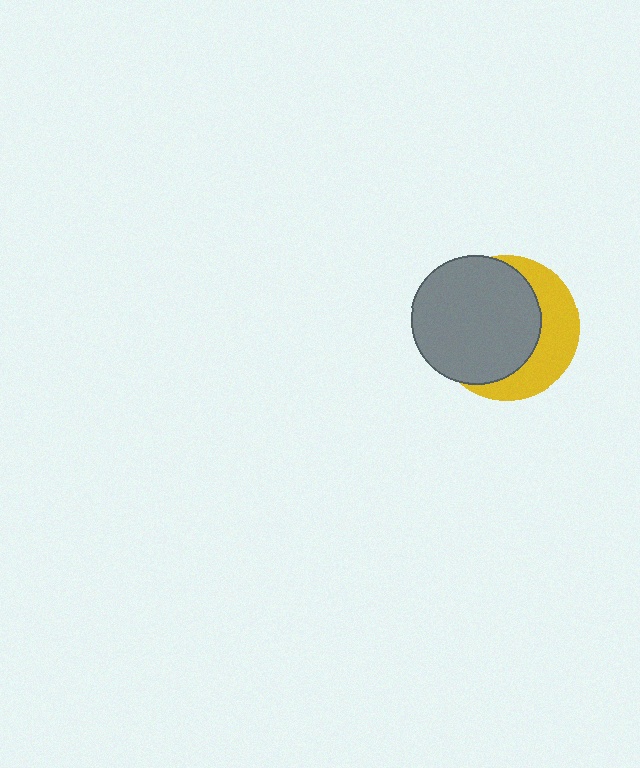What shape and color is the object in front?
The object in front is a gray circle.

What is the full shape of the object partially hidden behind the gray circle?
The partially hidden object is a yellow circle.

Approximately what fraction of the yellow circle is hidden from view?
Roughly 63% of the yellow circle is hidden behind the gray circle.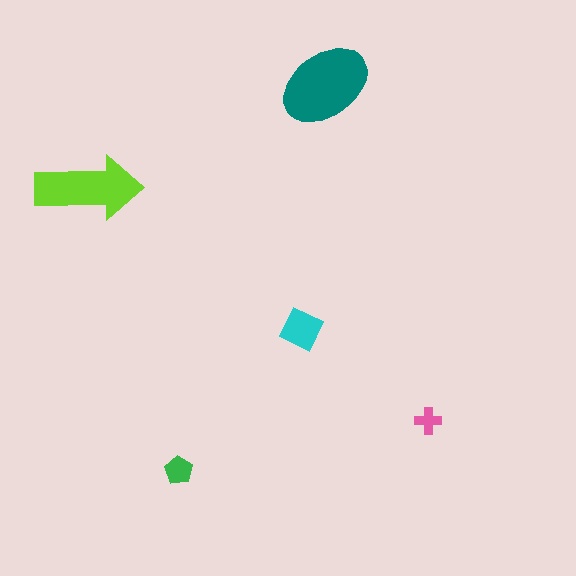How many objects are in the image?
There are 5 objects in the image.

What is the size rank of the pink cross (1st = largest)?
5th.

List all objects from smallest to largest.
The pink cross, the green pentagon, the cyan diamond, the lime arrow, the teal ellipse.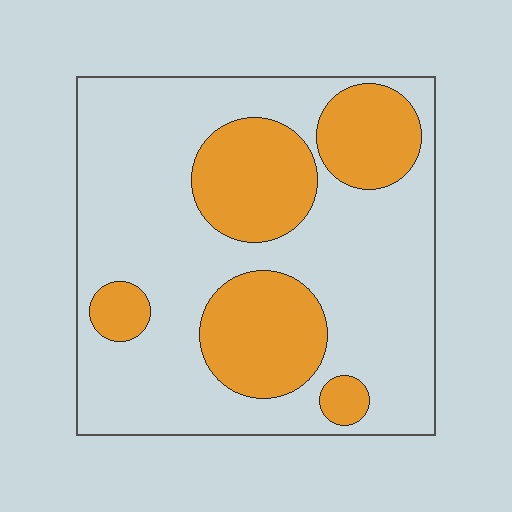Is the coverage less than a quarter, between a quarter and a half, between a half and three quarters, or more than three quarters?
Between a quarter and a half.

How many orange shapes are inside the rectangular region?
5.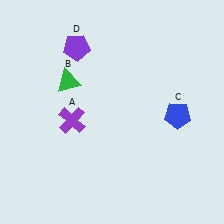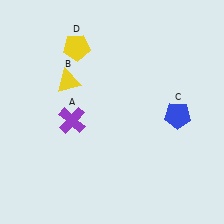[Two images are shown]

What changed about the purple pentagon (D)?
In Image 1, D is purple. In Image 2, it changed to yellow.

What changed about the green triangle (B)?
In Image 1, B is green. In Image 2, it changed to yellow.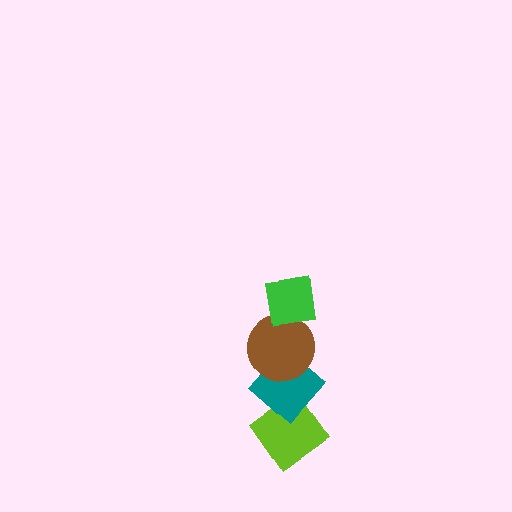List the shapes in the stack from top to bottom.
From top to bottom: the green square, the brown circle, the teal diamond, the lime diamond.